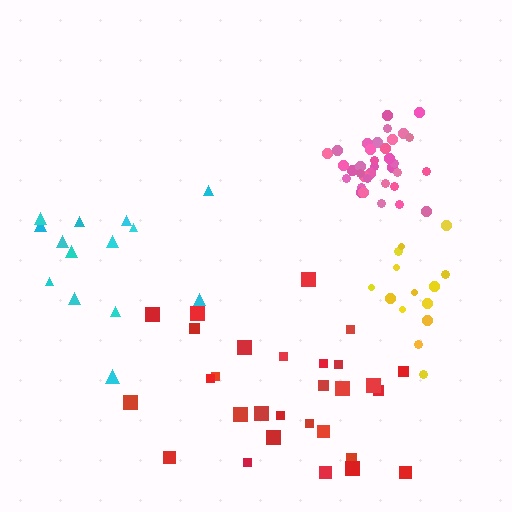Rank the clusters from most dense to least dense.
pink, yellow, red, cyan.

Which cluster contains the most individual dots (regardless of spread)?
Pink (35).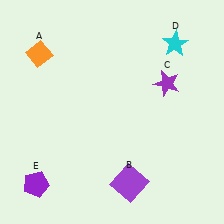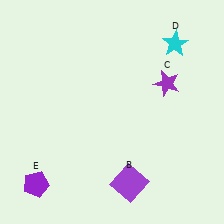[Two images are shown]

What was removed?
The orange diamond (A) was removed in Image 2.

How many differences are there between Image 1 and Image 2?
There is 1 difference between the two images.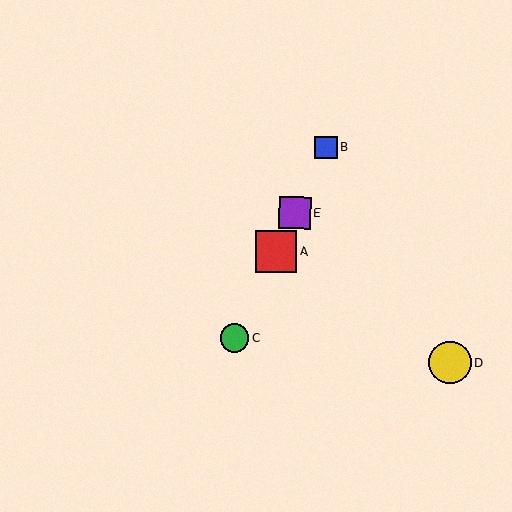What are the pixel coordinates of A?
Object A is at (276, 252).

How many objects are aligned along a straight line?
4 objects (A, B, C, E) are aligned along a straight line.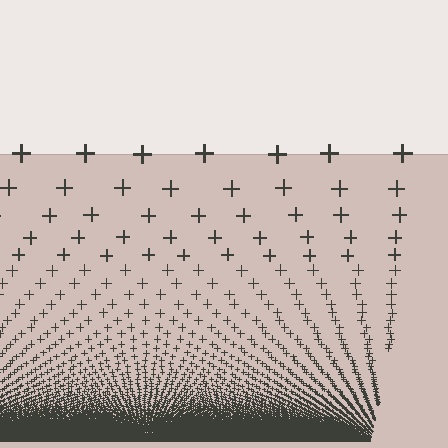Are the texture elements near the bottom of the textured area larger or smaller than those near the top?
Smaller. The gradient is inverted — elements near the bottom are smaller and denser.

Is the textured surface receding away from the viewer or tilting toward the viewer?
The surface appears to tilt toward the viewer. Texture elements get larger and sparser toward the top.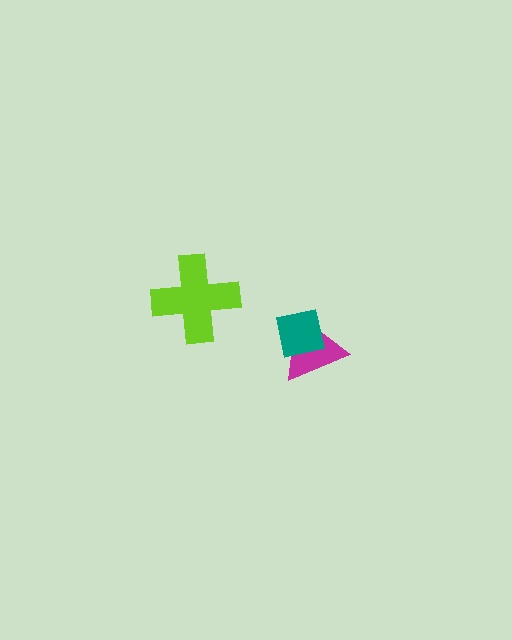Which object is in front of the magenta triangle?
The teal square is in front of the magenta triangle.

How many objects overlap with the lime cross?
0 objects overlap with the lime cross.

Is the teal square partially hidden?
No, no other shape covers it.